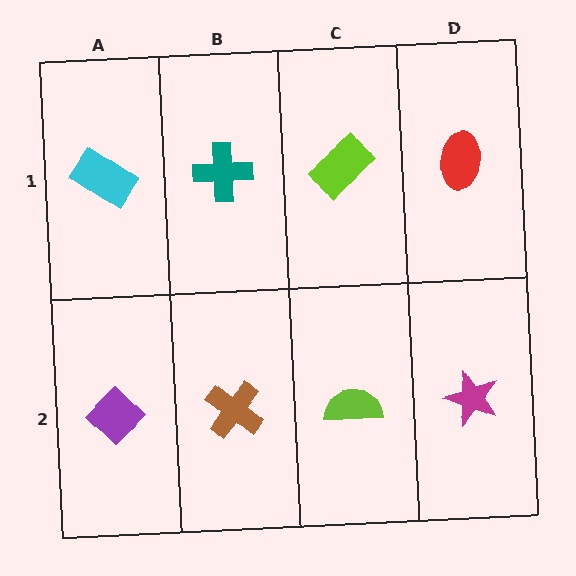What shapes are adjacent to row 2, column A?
A cyan rectangle (row 1, column A), a brown cross (row 2, column B).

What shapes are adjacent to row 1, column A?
A purple diamond (row 2, column A), a teal cross (row 1, column B).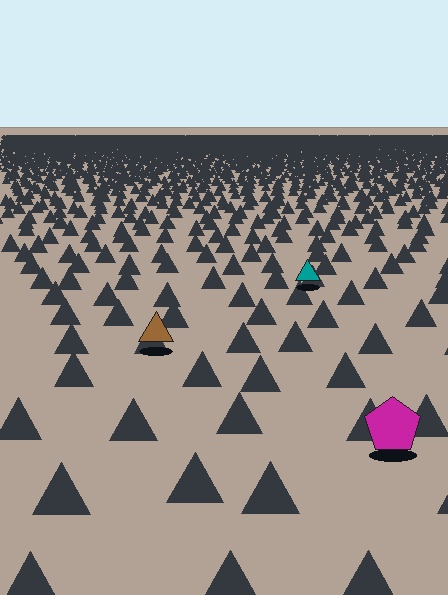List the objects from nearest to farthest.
From nearest to farthest: the magenta pentagon, the brown triangle, the teal triangle.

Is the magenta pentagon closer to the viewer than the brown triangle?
Yes. The magenta pentagon is closer — you can tell from the texture gradient: the ground texture is coarser near it.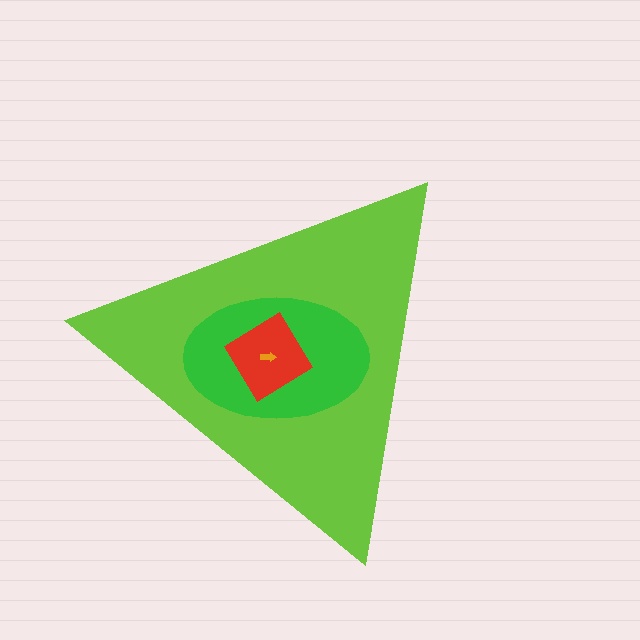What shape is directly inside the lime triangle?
The green ellipse.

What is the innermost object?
The orange arrow.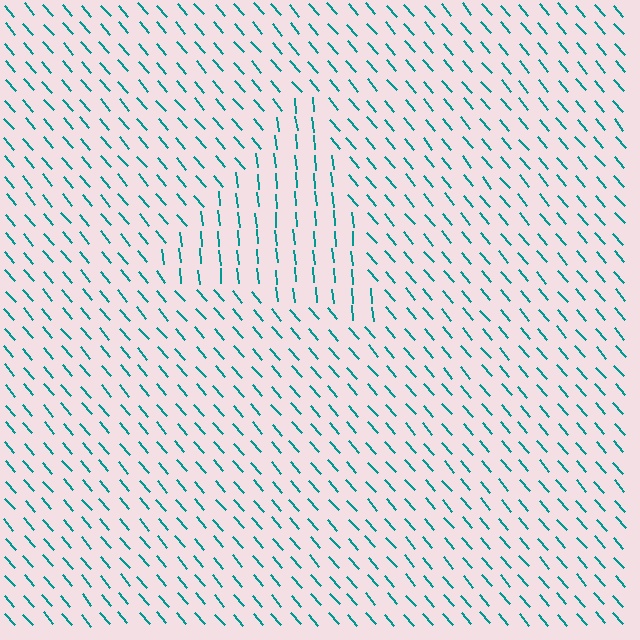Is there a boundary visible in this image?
Yes, there is a texture boundary formed by a change in line orientation.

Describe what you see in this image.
The image is filled with small teal line segments. A triangle region in the image has lines oriented differently from the surrounding lines, creating a visible texture boundary.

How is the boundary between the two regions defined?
The boundary is defined purely by a change in line orientation (approximately 35 degrees difference). All lines are the same color and thickness.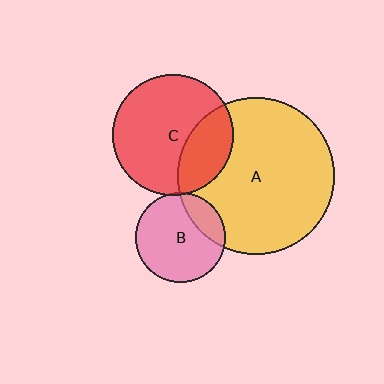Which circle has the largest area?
Circle A (yellow).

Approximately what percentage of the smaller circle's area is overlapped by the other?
Approximately 20%.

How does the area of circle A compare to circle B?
Approximately 3.0 times.